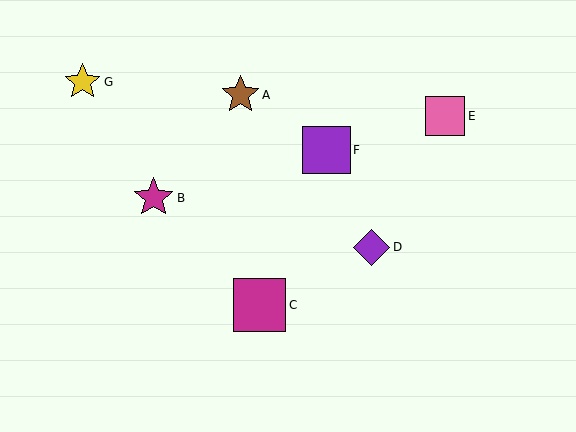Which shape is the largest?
The magenta square (labeled C) is the largest.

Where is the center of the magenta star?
The center of the magenta star is at (154, 198).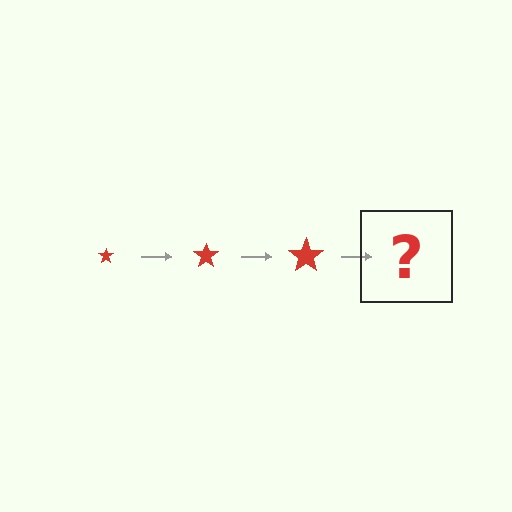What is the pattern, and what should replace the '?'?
The pattern is that the star gets progressively larger each step. The '?' should be a red star, larger than the previous one.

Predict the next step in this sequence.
The next step is a red star, larger than the previous one.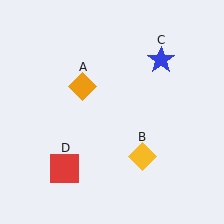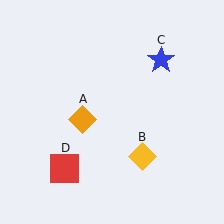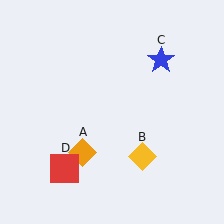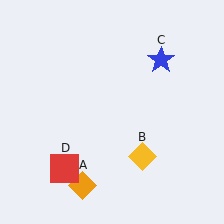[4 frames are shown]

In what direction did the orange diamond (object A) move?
The orange diamond (object A) moved down.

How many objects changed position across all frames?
1 object changed position: orange diamond (object A).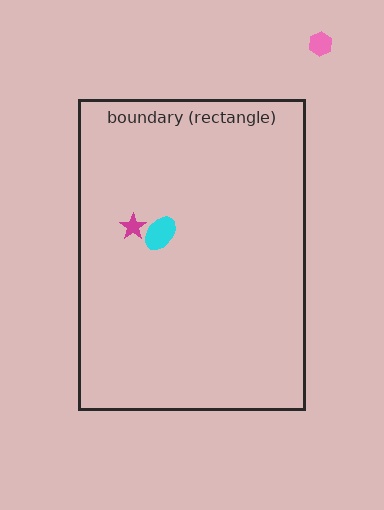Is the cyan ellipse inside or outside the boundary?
Inside.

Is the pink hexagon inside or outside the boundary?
Outside.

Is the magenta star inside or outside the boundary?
Inside.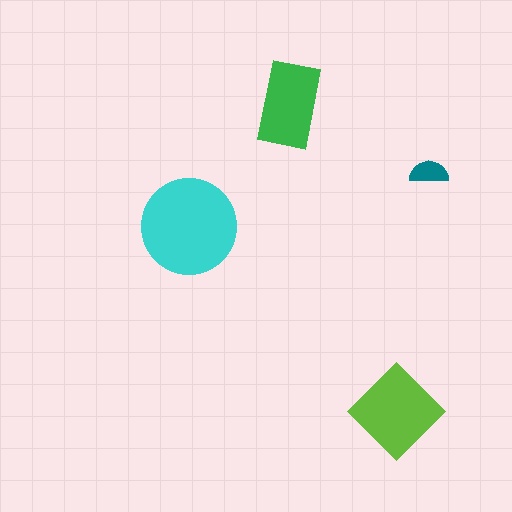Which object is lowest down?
The lime diamond is bottommost.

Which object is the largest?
The cyan circle.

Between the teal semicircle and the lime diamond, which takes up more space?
The lime diamond.